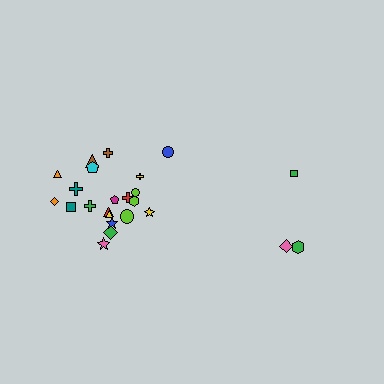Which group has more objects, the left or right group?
The left group.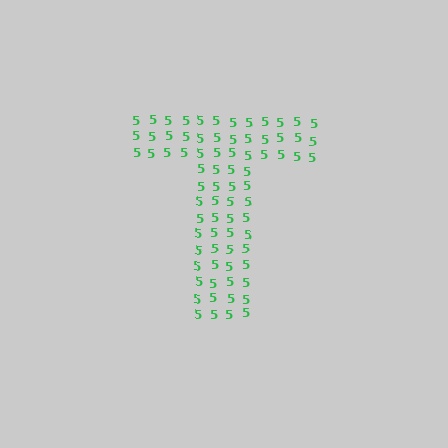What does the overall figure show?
The overall figure shows the letter T.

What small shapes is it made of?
It is made of small digit 5's.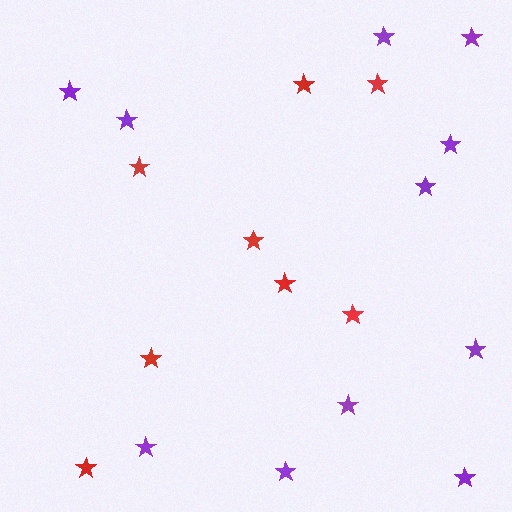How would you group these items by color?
There are 2 groups: one group of red stars (8) and one group of purple stars (11).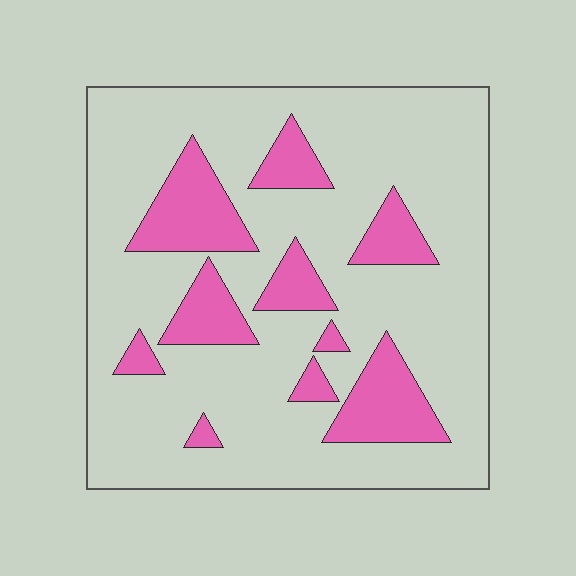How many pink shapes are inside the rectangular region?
10.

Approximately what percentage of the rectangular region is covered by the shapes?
Approximately 20%.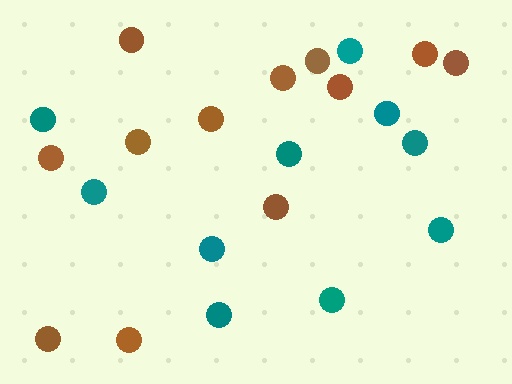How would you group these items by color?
There are 2 groups: one group of teal circles (10) and one group of brown circles (12).